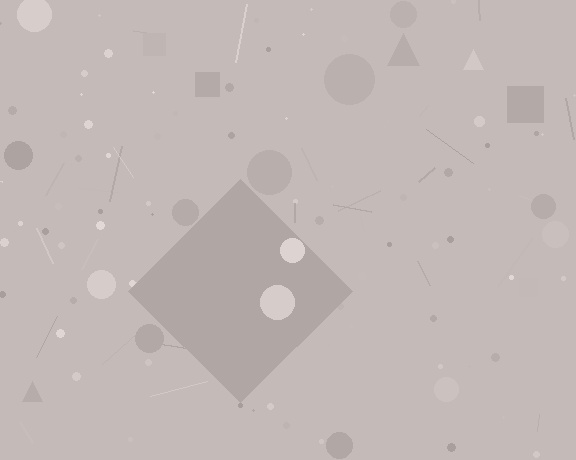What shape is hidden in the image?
A diamond is hidden in the image.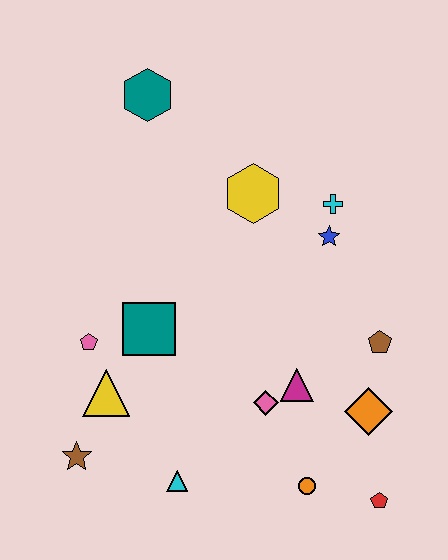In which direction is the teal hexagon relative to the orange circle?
The teal hexagon is above the orange circle.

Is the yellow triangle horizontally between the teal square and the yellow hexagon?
No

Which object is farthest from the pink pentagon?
The red pentagon is farthest from the pink pentagon.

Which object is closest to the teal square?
The pink pentagon is closest to the teal square.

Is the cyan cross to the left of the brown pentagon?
Yes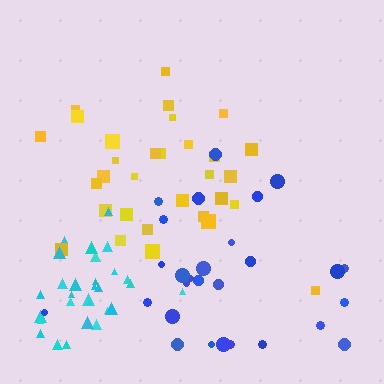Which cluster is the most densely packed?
Cyan.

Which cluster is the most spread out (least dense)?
Blue.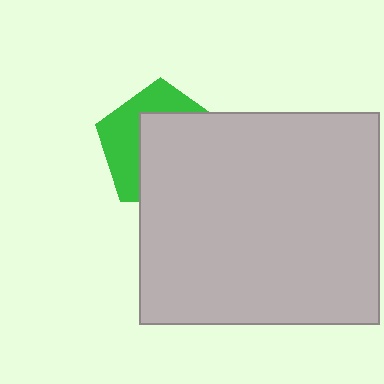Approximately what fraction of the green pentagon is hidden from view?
Roughly 60% of the green pentagon is hidden behind the light gray rectangle.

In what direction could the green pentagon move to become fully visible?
The green pentagon could move toward the upper-left. That would shift it out from behind the light gray rectangle entirely.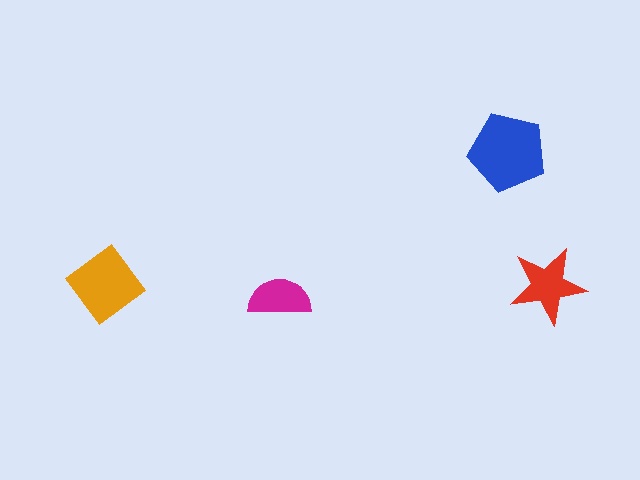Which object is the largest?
The blue pentagon.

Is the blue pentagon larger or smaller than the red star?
Larger.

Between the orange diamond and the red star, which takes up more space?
The orange diamond.